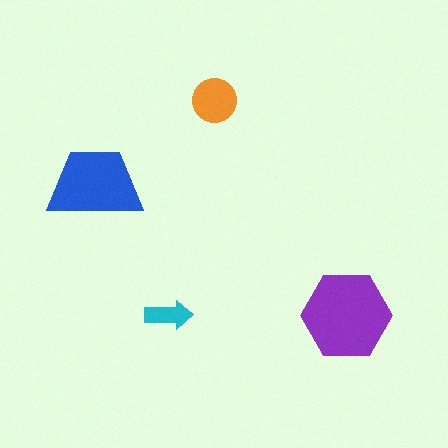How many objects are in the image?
There are 4 objects in the image.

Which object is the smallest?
The cyan arrow.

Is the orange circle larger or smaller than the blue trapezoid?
Smaller.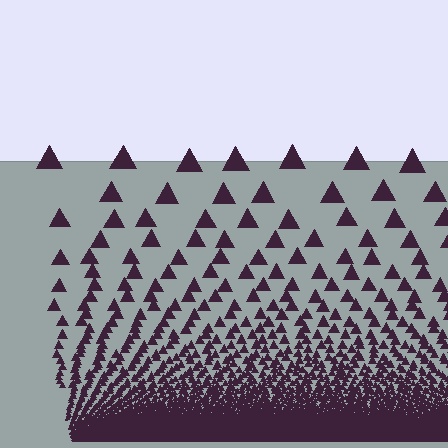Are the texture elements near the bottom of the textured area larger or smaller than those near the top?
Smaller. The gradient is inverted — elements near the bottom are smaller and denser.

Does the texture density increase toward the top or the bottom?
Density increases toward the bottom.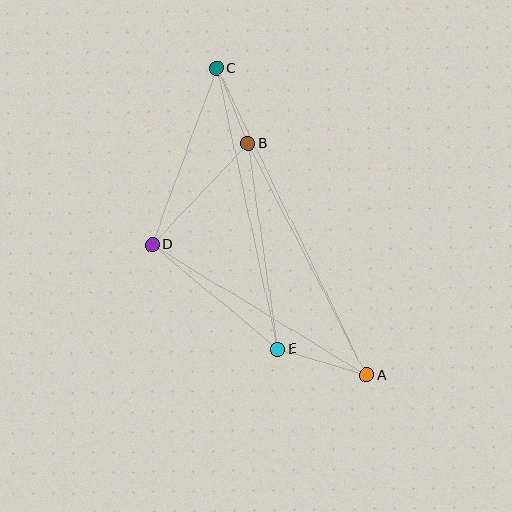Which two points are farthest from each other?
Points A and C are farthest from each other.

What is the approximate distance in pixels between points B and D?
The distance between B and D is approximately 139 pixels.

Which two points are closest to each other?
Points B and C are closest to each other.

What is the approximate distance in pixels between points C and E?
The distance between C and E is approximately 287 pixels.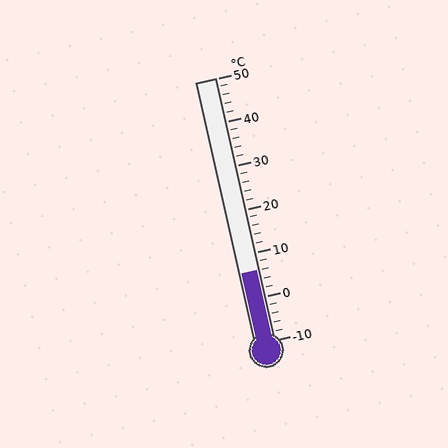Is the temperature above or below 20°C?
The temperature is below 20°C.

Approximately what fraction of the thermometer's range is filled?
The thermometer is filled to approximately 25% of its range.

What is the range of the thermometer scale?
The thermometer scale ranges from -10°C to 50°C.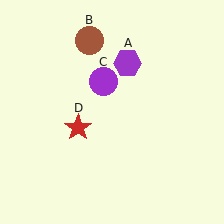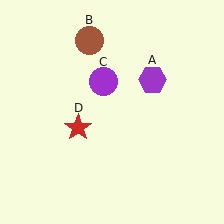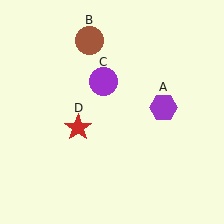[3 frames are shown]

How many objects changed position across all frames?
1 object changed position: purple hexagon (object A).